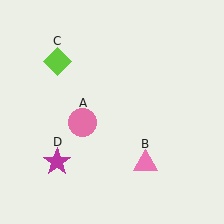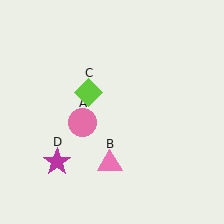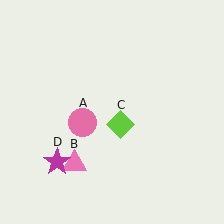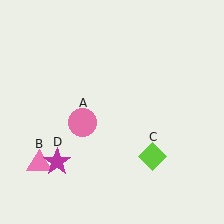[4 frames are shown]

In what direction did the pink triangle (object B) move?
The pink triangle (object B) moved left.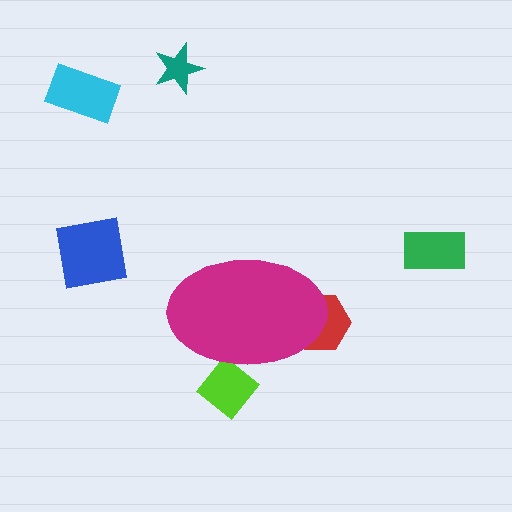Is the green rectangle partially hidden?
No, the green rectangle is fully visible.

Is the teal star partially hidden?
No, the teal star is fully visible.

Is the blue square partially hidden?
No, the blue square is fully visible.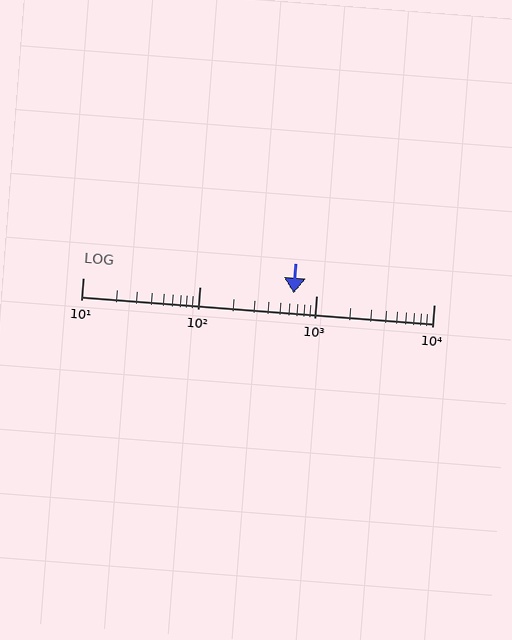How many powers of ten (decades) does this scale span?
The scale spans 3 decades, from 10 to 10000.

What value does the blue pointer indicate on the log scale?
The pointer indicates approximately 630.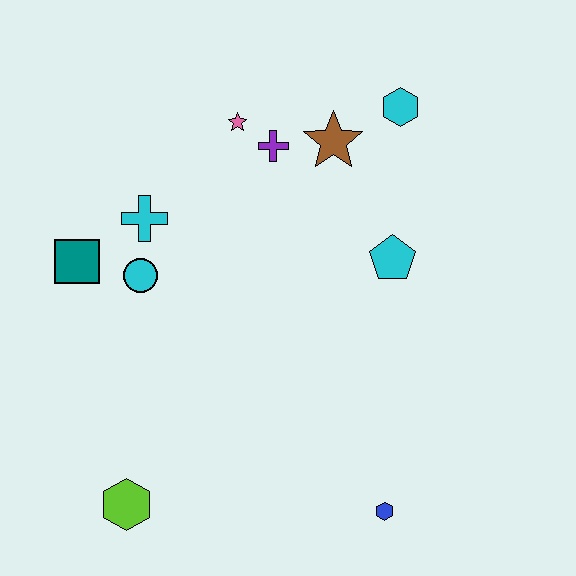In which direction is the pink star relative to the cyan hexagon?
The pink star is to the left of the cyan hexagon.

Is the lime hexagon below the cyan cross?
Yes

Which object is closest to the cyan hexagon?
The brown star is closest to the cyan hexagon.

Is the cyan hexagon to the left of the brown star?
No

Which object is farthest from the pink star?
The blue hexagon is farthest from the pink star.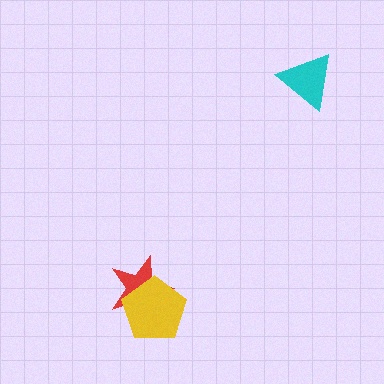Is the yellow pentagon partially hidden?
No, no other shape covers it.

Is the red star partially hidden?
Yes, it is partially covered by another shape.